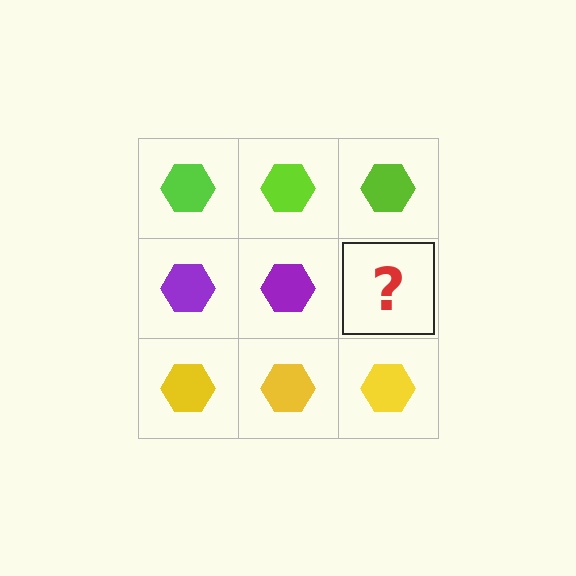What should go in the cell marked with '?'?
The missing cell should contain a purple hexagon.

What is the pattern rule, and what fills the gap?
The rule is that each row has a consistent color. The gap should be filled with a purple hexagon.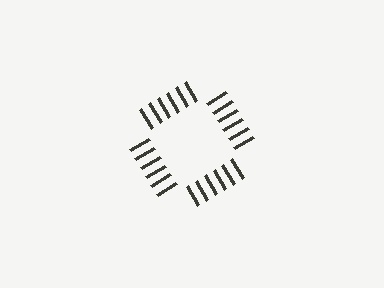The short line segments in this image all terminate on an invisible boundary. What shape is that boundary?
An illusory square — the line segments terminate on its edges but no continuous stroke is drawn.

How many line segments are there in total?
24 — 6 along each of the 4 edges.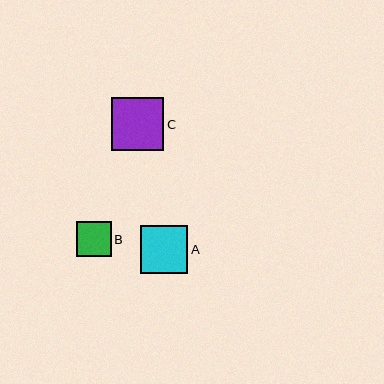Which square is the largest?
Square C is the largest with a size of approximately 52 pixels.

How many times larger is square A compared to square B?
Square A is approximately 1.4 times the size of square B.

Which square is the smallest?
Square B is the smallest with a size of approximately 35 pixels.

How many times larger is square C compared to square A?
Square C is approximately 1.1 times the size of square A.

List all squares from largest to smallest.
From largest to smallest: C, A, B.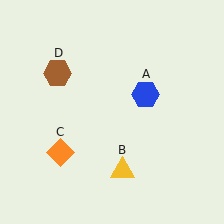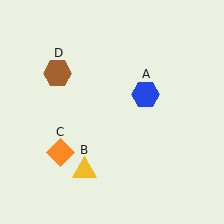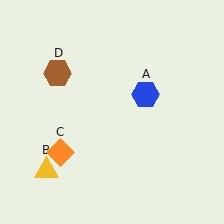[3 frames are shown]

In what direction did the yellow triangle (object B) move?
The yellow triangle (object B) moved left.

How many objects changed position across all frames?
1 object changed position: yellow triangle (object B).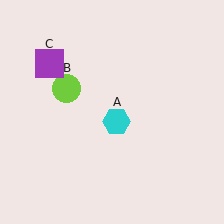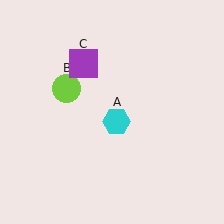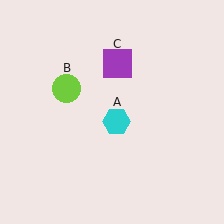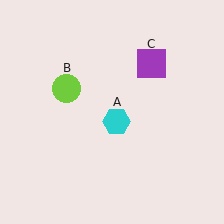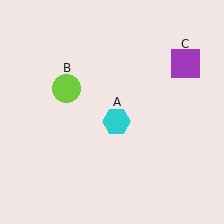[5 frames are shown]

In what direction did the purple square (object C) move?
The purple square (object C) moved right.